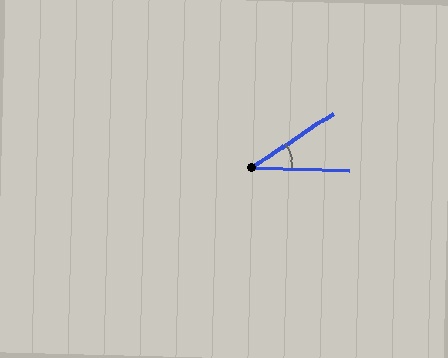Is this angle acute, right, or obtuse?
It is acute.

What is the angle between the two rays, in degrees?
Approximately 35 degrees.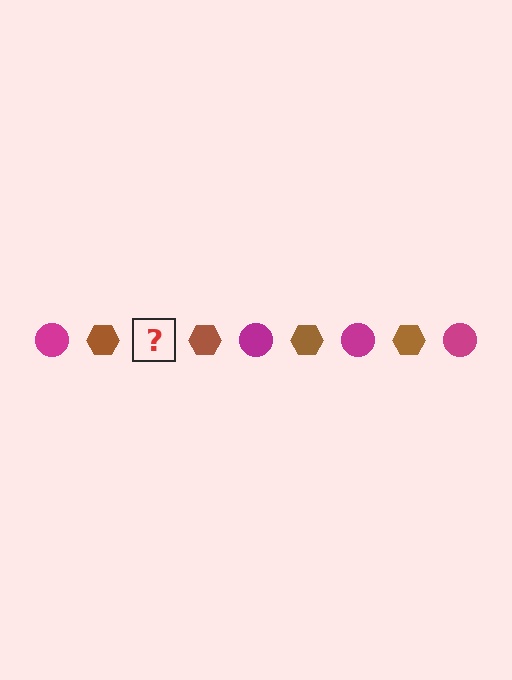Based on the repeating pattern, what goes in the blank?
The blank should be a magenta circle.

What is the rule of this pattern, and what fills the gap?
The rule is that the pattern alternates between magenta circle and brown hexagon. The gap should be filled with a magenta circle.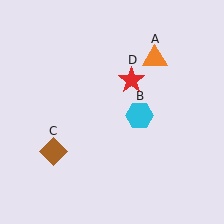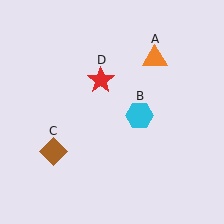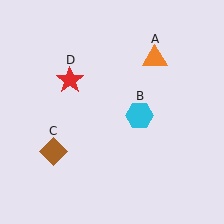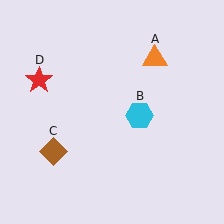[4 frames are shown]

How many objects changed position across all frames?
1 object changed position: red star (object D).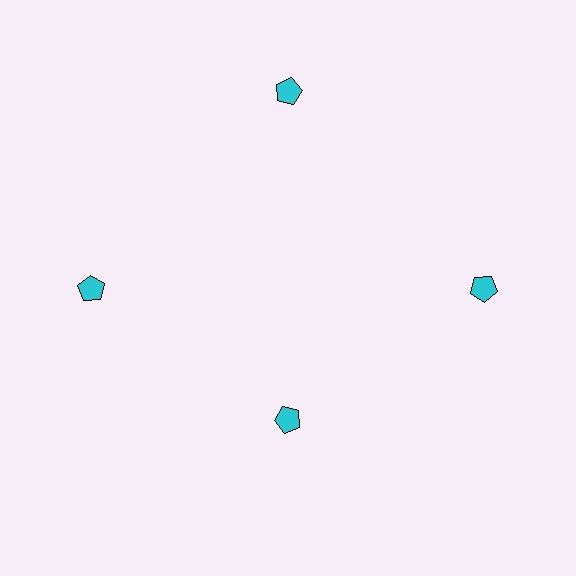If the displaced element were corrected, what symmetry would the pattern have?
It would have 4-fold rotational symmetry — the pattern would map onto itself every 90 degrees.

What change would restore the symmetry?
The symmetry would be restored by moving it outward, back onto the ring so that all 4 pentagons sit at equal angles and equal distance from the center.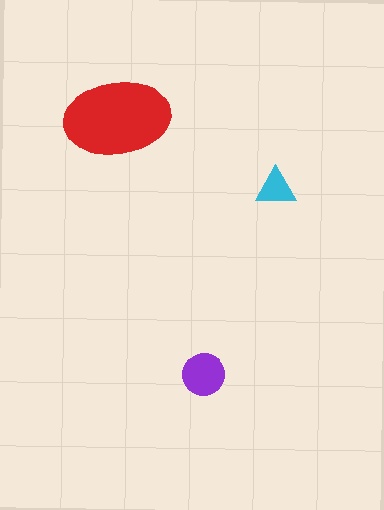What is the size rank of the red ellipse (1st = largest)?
1st.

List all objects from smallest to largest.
The cyan triangle, the purple circle, the red ellipse.